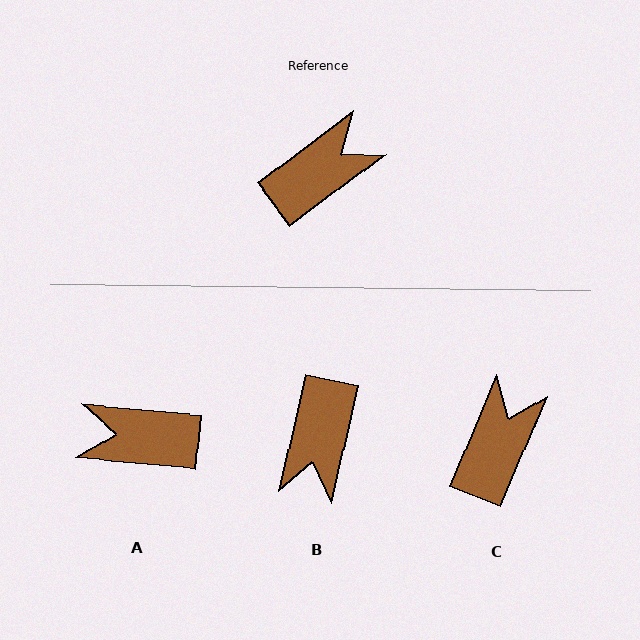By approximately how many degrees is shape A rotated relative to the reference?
Approximately 138 degrees counter-clockwise.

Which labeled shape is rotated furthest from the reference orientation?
B, about 140 degrees away.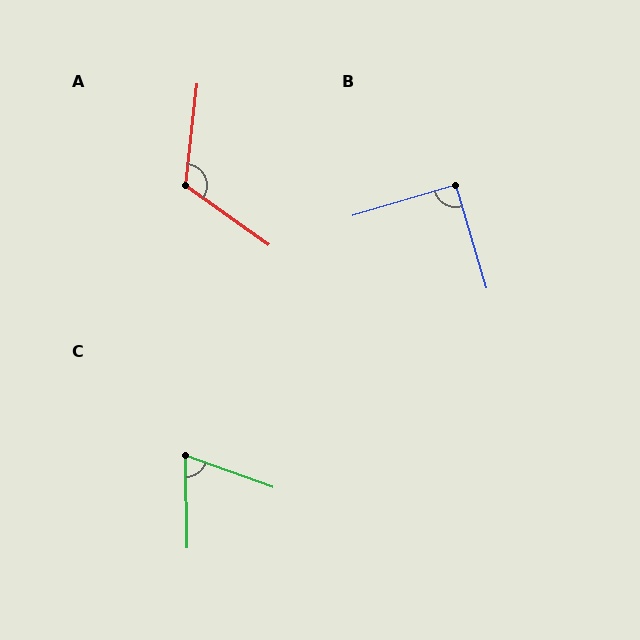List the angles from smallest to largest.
C (69°), B (90°), A (119°).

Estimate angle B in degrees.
Approximately 90 degrees.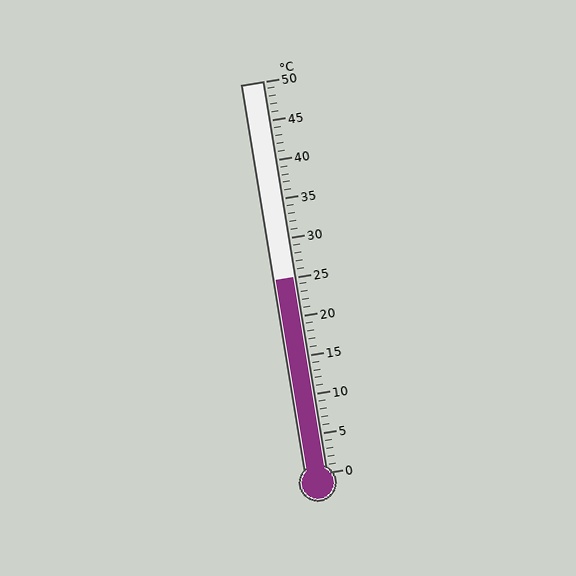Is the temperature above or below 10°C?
The temperature is above 10°C.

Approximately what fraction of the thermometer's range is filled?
The thermometer is filled to approximately 50% of its range.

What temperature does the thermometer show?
The thermometer shows approximately 25°C.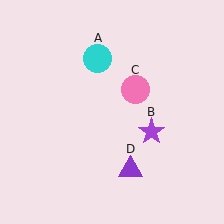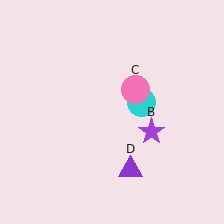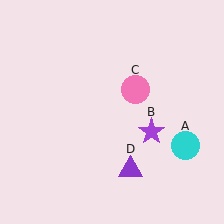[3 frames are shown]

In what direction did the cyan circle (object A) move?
The cyan circle (object A) moved down and to the right.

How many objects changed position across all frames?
1 object changed position: cyan circle (object A).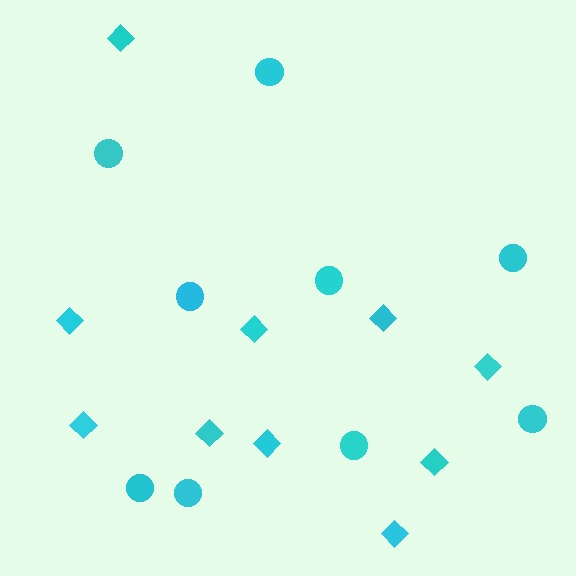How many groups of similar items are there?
There are 2 groups: one group of circles (9) and one group of diamonds (10).